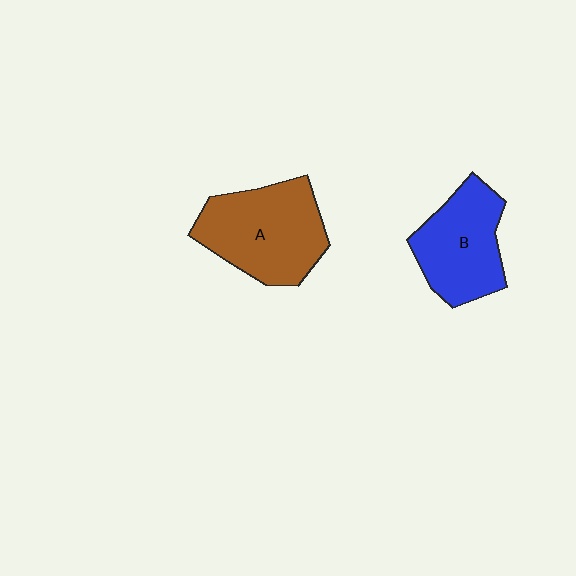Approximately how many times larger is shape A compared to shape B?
Approximately 1.2 times.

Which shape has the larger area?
Shape A (brown).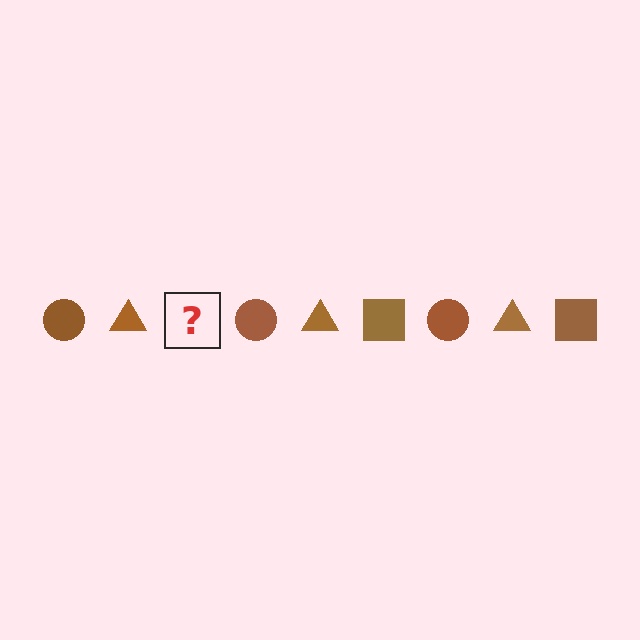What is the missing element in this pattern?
The missing element is a brown square.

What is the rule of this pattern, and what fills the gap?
The rule is that the pattern cycles through circle, triangle, square shapes in brown. The gap should be filled with a brown square.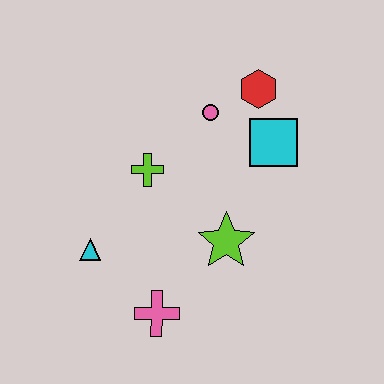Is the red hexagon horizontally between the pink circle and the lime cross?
No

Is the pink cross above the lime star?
No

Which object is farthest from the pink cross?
The red hexagon is farthest from the pink cross.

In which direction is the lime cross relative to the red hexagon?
The lime cross is to the left of the red hexagon.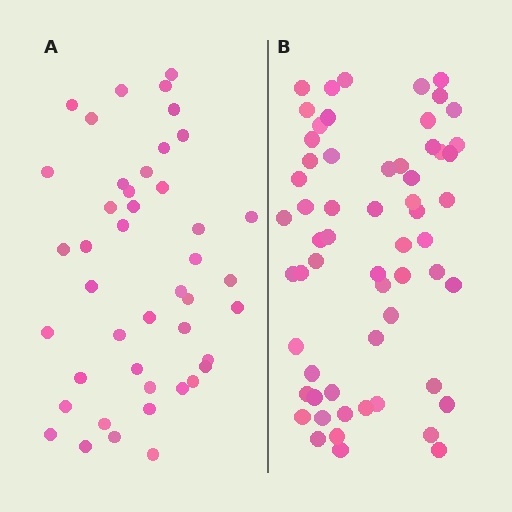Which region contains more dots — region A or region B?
Region B (the right region) has more dots.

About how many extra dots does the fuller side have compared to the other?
Region B has approximately 15 more dots than region A.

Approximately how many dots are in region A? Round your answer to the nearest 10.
About 40 dots. (The exact count is 44, which rounds to 40.)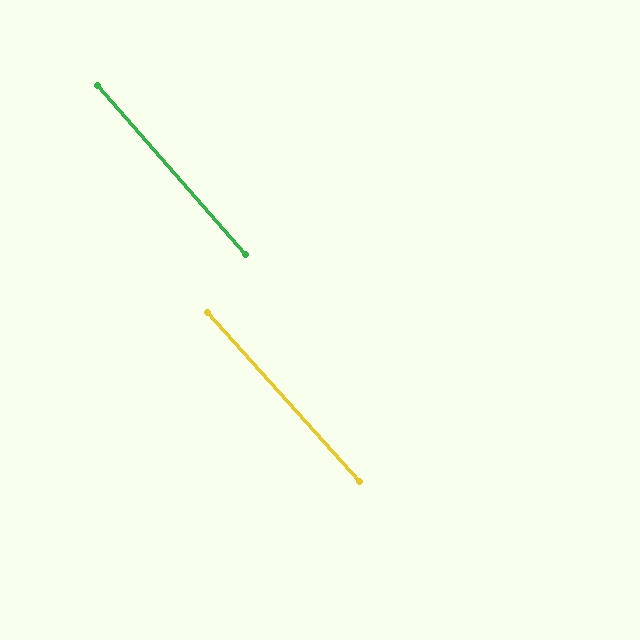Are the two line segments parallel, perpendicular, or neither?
Parallel — their directions differ by only 0.8°.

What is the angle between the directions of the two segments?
Approximately 1 degree.